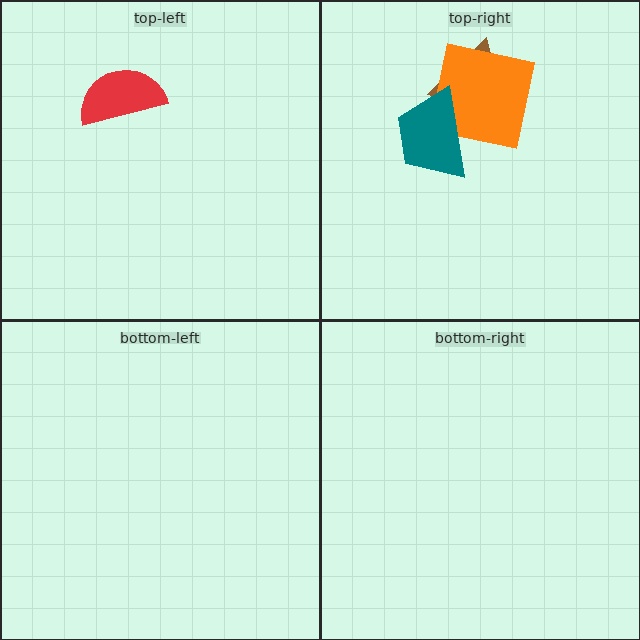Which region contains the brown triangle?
The top-right region.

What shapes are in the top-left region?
The red semicircle.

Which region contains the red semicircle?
The top-left region.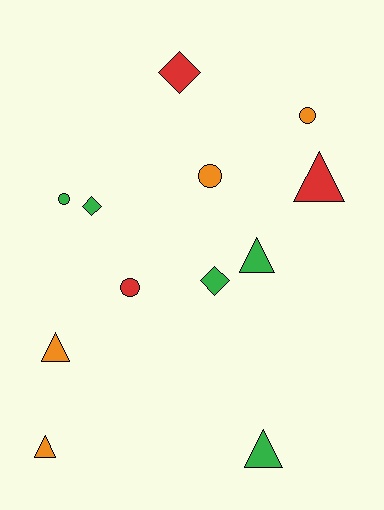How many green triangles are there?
There are 2 green triangles.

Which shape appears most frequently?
Triangle, with 5 objects.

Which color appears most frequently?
Green, with 5 objects.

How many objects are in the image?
There are 12 objects.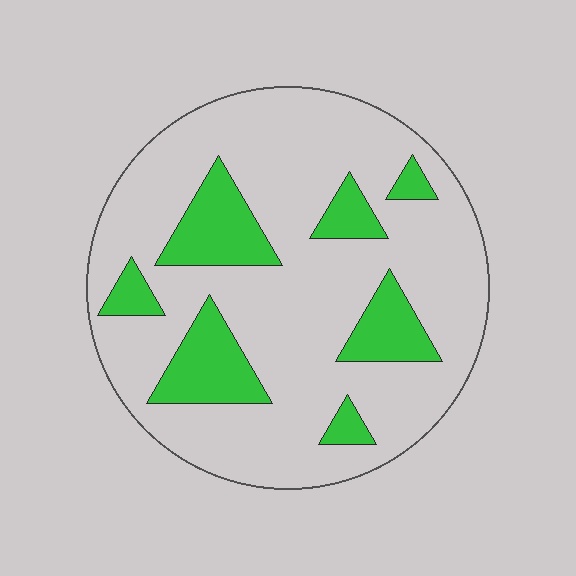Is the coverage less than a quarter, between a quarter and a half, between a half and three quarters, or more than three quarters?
Less than a quarter.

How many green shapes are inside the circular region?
7.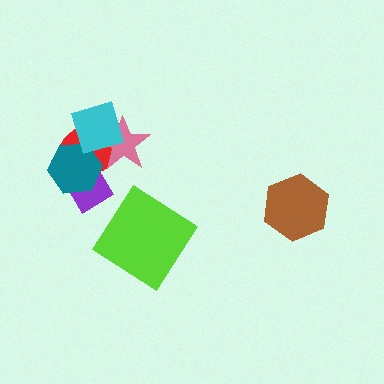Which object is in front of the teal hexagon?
The cyan diamond is in front of the teal hexagon.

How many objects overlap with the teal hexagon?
3 objects overlap with the teal hexagon.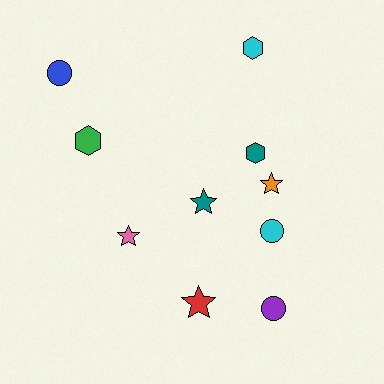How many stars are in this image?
There are 4 stars.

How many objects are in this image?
There are 10 objects.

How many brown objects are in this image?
There are no brown objects.